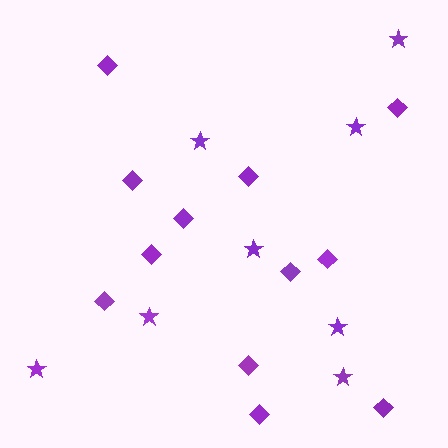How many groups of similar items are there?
There are 2 groups: one group of stars (8) and one group of diamonds (12).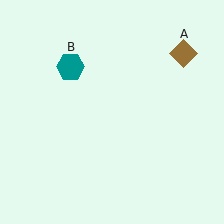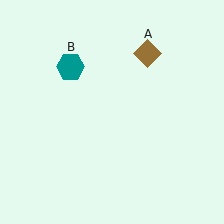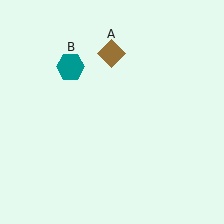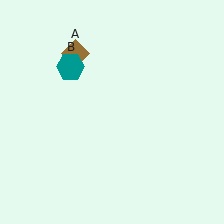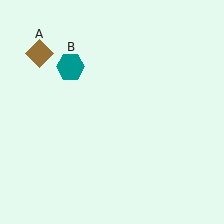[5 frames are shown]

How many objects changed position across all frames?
1 object changed position: brown diamond (object A).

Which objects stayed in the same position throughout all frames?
Teal hexagon (object B) remained stationary.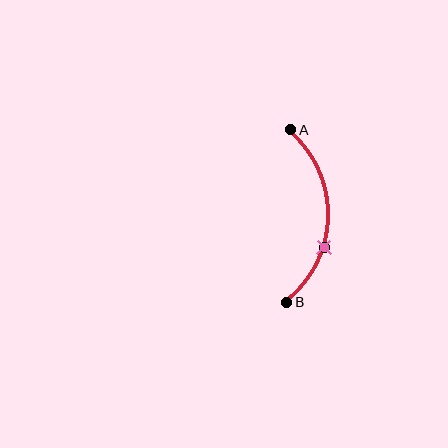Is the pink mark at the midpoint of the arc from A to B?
No. The pink mark lies on the arc but is closer to endpoint B. The arc midpoint would be at the point on the curve equidistant along the arc from both A and B.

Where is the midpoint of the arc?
The arc midpoint is the point on the curve farthest from the straight line joining A and B. It sits to the right of that line.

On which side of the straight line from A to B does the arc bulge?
The arc bulges to the right of the straight line connecting A and B.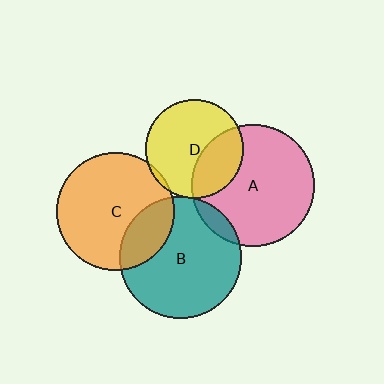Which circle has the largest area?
Circle A (pink).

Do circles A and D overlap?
Yes.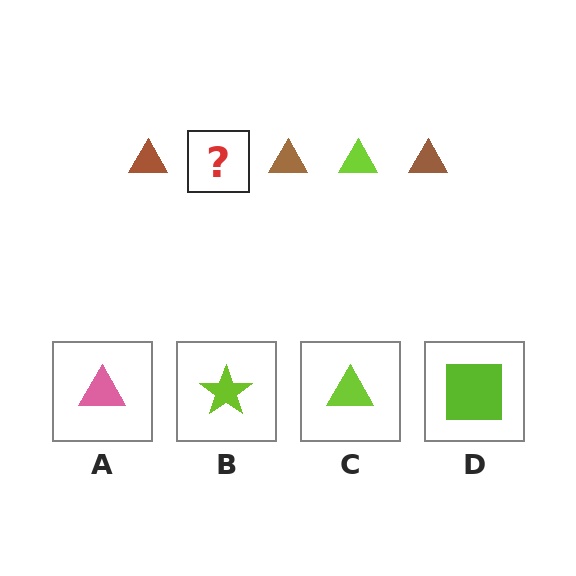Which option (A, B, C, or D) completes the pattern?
C.